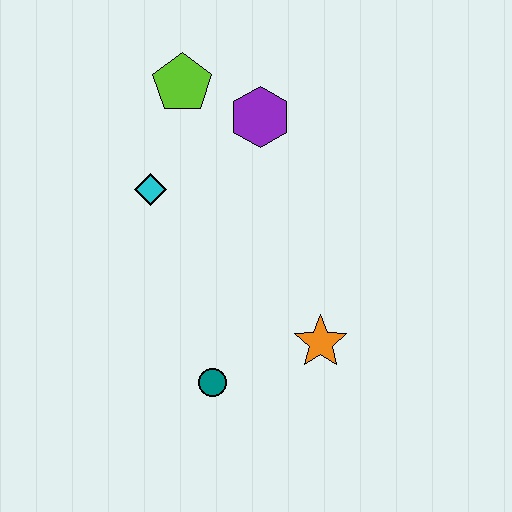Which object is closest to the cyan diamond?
The lime pentagon is closest to the cyan diamond.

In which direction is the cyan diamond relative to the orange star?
The cyan diamond is to the left of the orange star.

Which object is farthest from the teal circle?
The lime pentagon is farthest from the teal circle.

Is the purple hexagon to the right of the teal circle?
Yes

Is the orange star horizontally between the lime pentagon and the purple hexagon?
No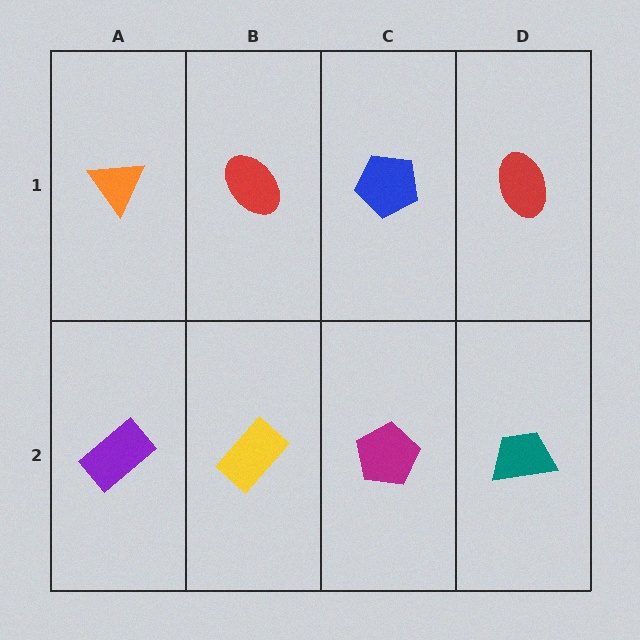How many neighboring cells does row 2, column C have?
3.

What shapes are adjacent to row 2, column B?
A red ellipse (row 1, column B), a purple rectangle (row 2, column A), a magenta pentagon (row 2, column C).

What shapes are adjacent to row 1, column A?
A purple rectangle (row 2, column A), a red ellipse (row 1, column B).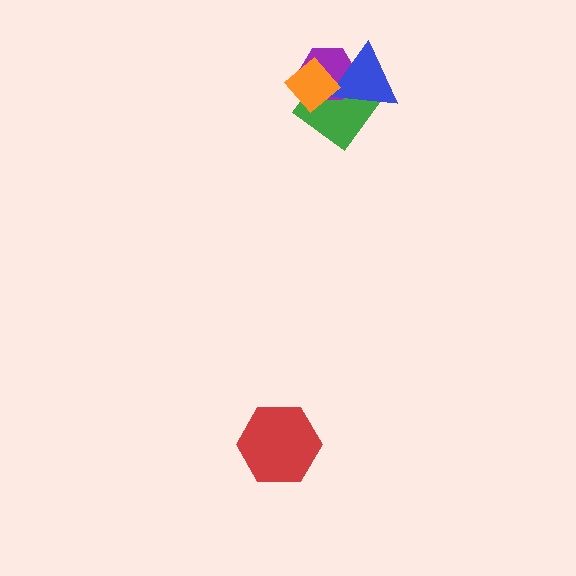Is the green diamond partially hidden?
Yes, it is partially covered by another shape.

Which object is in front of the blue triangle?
The orange diamond is in front of the blue triangle.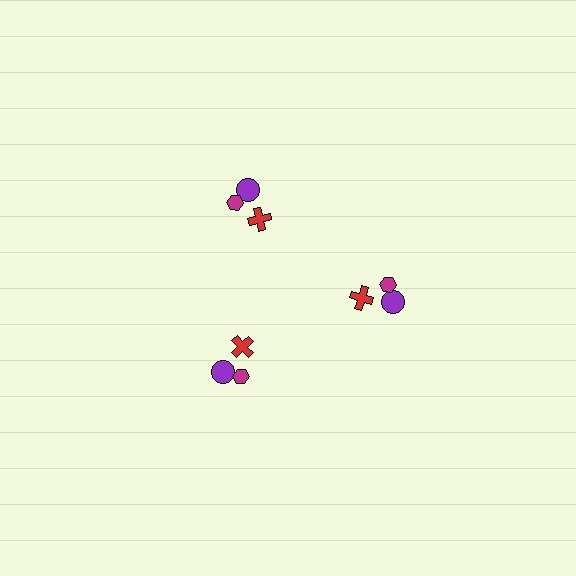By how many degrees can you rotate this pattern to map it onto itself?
The pattern maps onto itself every 120 degrees of rotation.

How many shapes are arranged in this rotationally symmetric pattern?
There are 9 shapes, arranged in 3 groups of 3.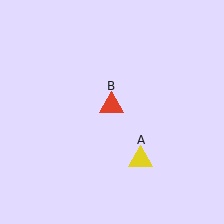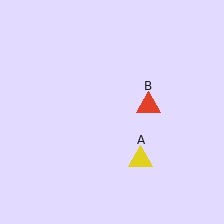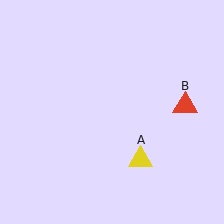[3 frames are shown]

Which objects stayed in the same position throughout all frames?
Yellow triangle (object A) remained stationary.